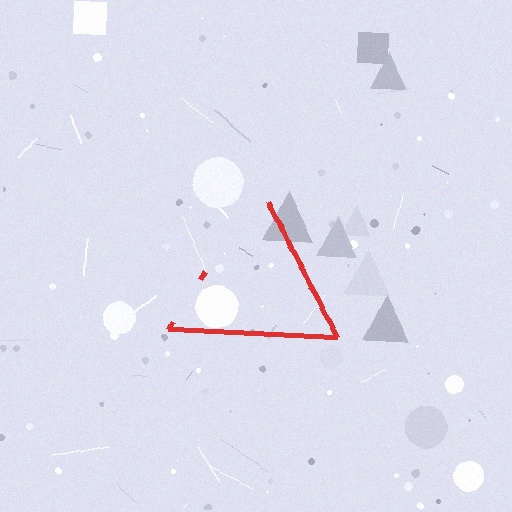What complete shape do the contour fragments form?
The contour fragments form a triangle.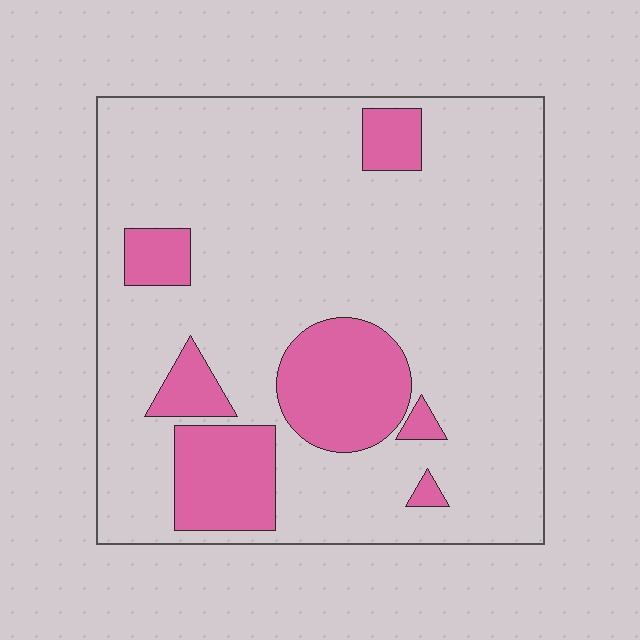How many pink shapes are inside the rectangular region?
7.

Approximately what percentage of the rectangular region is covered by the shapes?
Approximately 20%.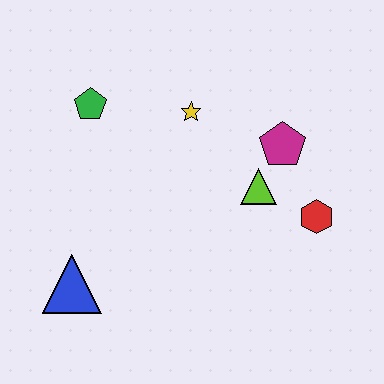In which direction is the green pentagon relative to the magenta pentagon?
The green pentagon is to the left of the magenta pentagon.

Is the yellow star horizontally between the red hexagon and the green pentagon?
Yes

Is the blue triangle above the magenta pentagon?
No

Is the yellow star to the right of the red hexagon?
No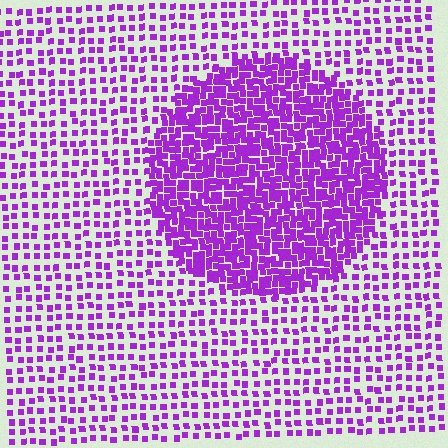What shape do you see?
I see a circle.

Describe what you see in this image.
The image contains small purple elements arranged at two different densities. A circle-shaped region is visible where the elements are more densely packed than the surrounding area.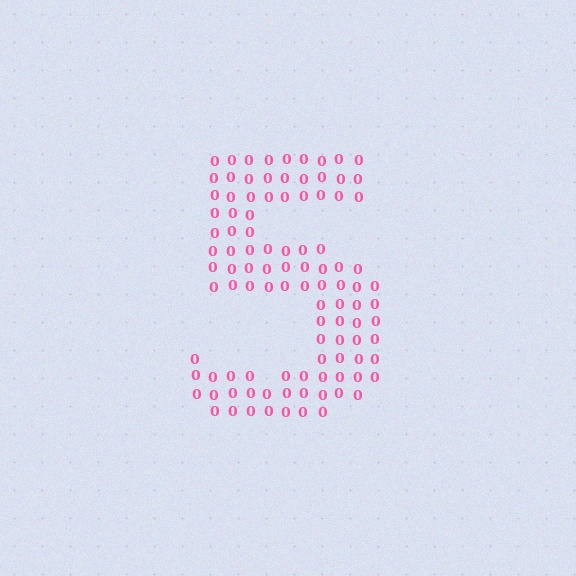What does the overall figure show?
The overall figure shows the digit 5.